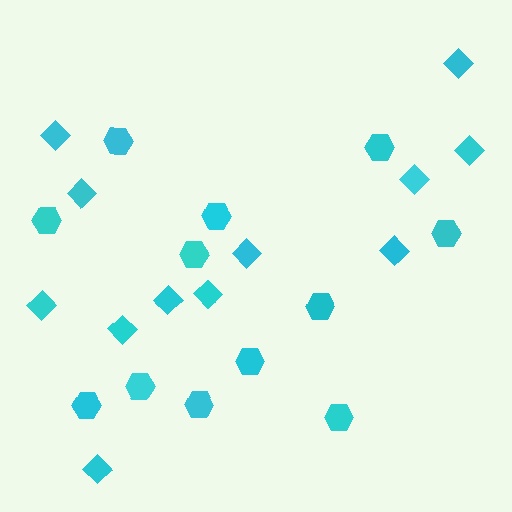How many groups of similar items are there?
There are 2 groups: one group of hexagons (12) and one group of diamonds (12).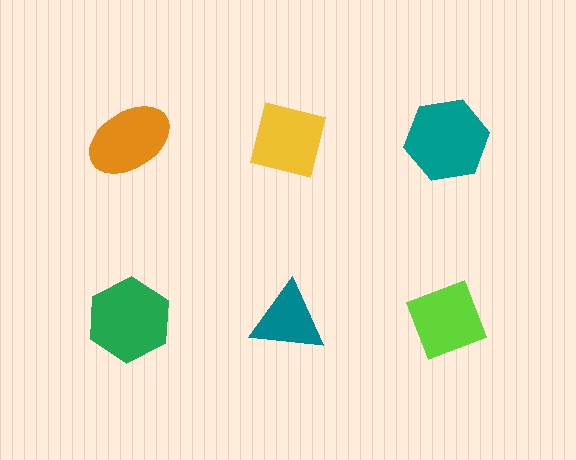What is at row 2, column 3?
A lime diamond.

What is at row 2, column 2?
A teal triangle.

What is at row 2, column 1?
A green hexagon.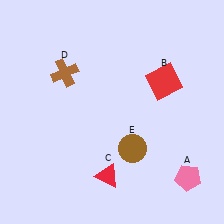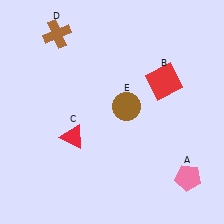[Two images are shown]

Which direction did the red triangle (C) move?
The red triangle (C) moved up.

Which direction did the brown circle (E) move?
The brown circle (E) moved up.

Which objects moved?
The objects that moved are: the red triangle (C), the brown cross (D), the brown circle (E).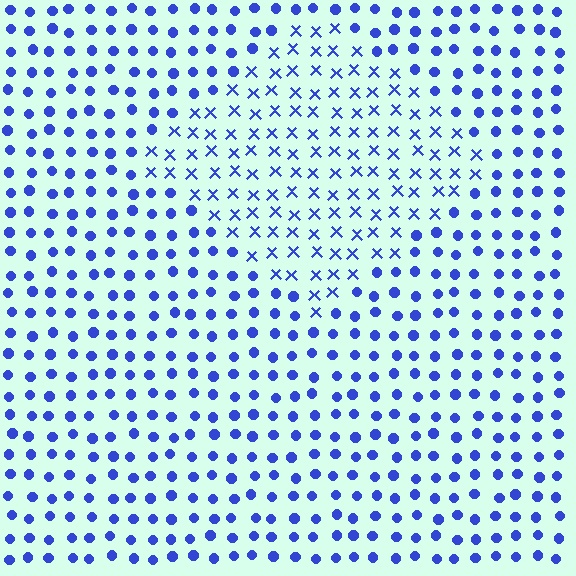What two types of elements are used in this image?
The image uses X marks inside the diamond region and circles outside it.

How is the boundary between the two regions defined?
The boundary is defined by a change in element shape: X marks inside vs. circles outside. All elements share the same color and spacing.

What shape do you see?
I see a diamond.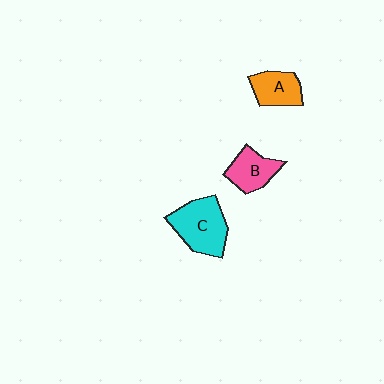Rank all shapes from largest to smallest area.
From largest to smallest: C (cyan), B (pink), A (orange).